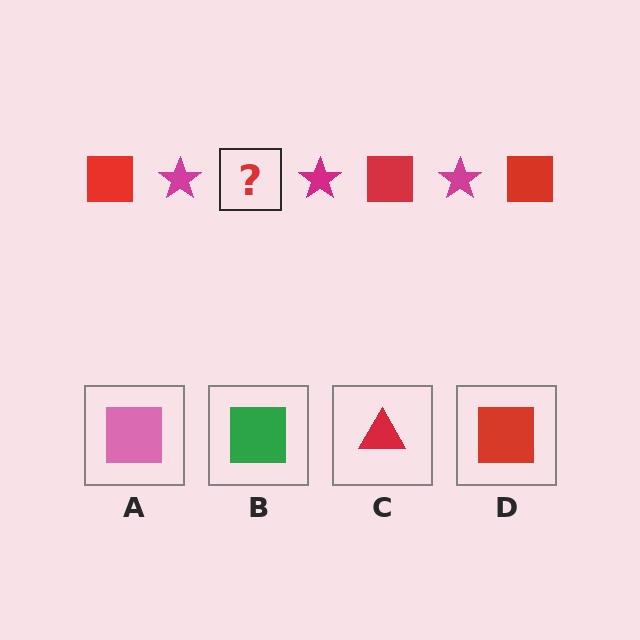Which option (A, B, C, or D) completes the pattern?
D.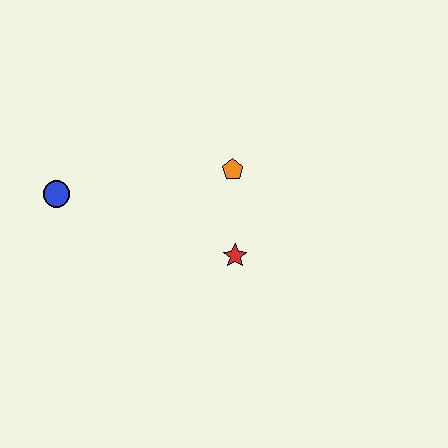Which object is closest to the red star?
The orange pentagon is closest to the red star.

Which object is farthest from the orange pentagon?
The blue circle is farthest from the orange pentagon.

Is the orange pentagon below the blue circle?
No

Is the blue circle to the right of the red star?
No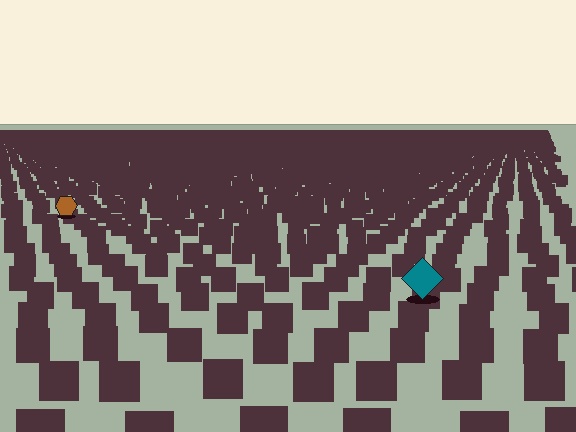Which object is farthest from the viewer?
The brown hexagon is farthest from the viewer. It appears smaller and the ground texture around it is denser.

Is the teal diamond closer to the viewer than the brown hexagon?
Yes. The teal diamond is closer — you can tell from the texture gradient: the ground texture is coarser near it.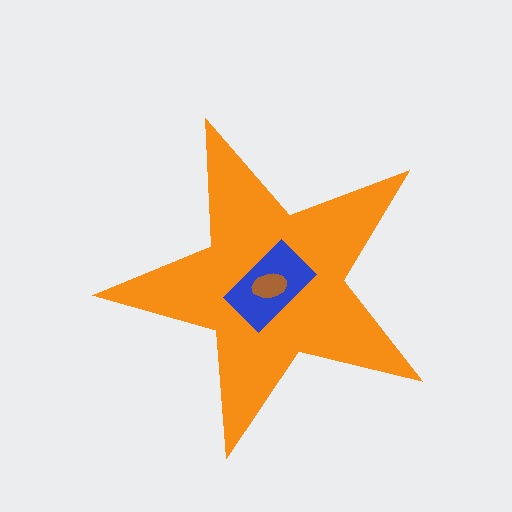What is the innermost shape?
The brown ellipse.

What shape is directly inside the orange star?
The blue rectangle.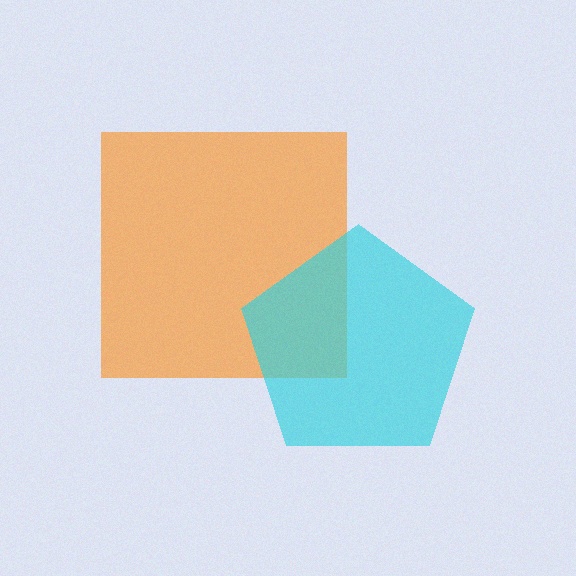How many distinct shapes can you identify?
There are 2 distinct shapes: an orange square, a cyan pentagon.